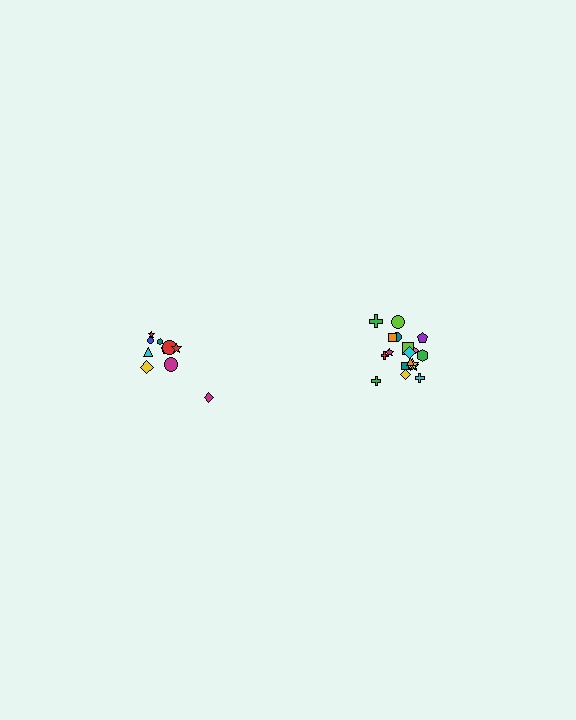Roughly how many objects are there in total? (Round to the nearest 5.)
Roughly 30 objects in total.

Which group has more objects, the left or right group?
The right group.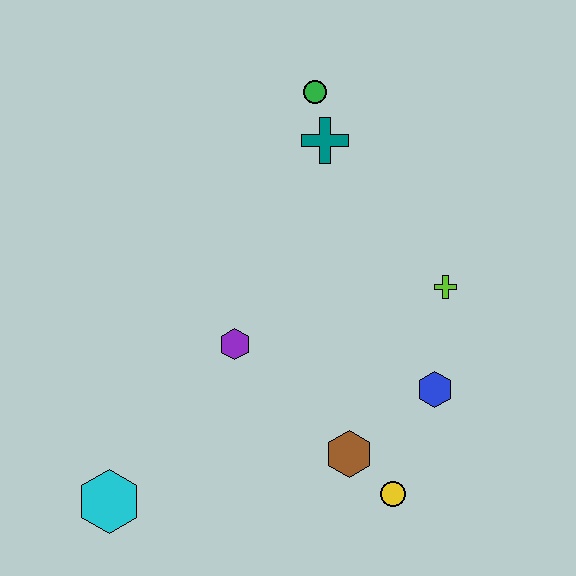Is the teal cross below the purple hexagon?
No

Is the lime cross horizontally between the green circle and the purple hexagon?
No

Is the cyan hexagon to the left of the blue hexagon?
Yes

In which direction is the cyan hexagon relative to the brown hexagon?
The cyan hexagon is to the left of the brown hexagon.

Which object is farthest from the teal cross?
The cyan hexagon is farthest from the teal cross.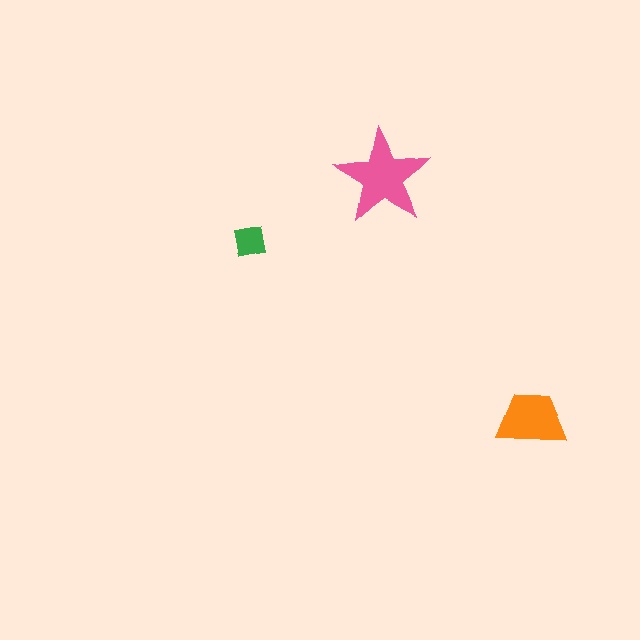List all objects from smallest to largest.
The green square, the orange trapezoid, the pink star.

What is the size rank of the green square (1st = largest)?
3rd.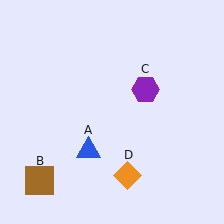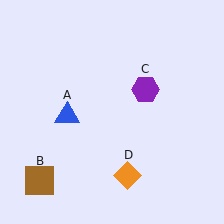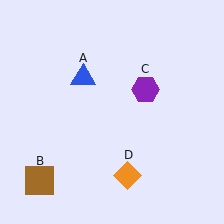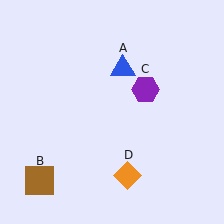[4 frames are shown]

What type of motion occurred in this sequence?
The blue triangle (object A) rotated clockwise around the center of the scene.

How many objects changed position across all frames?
1 object changed position: blue triangle (object A).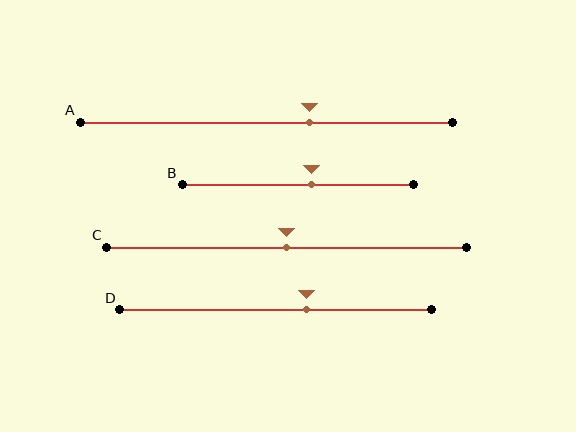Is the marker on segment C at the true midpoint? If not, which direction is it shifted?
Yes, the marker on segment C is at the true midpoint.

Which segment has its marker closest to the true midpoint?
Segment C has its marker closest to the true midpoint.